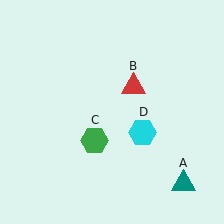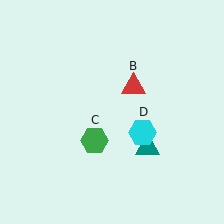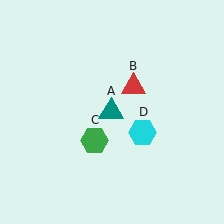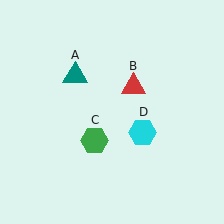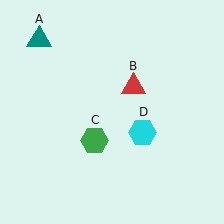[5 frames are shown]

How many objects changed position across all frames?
1 object changed position: teal triangle (object A).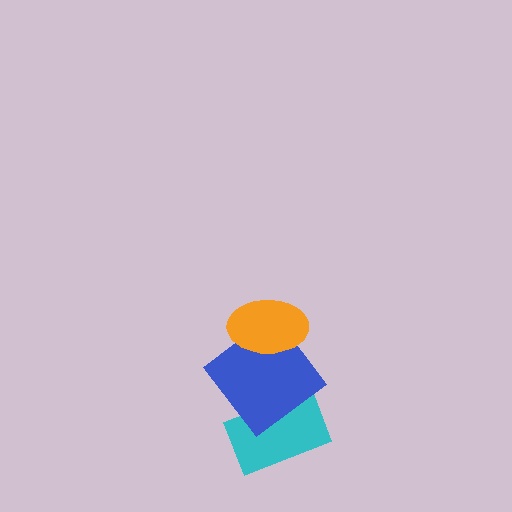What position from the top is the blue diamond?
The blue diamond is 2nd from the top.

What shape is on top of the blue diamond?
The orange ellipse is on top of the blue diamond.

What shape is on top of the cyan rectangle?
The blue diamond is on top of the cyan rectangle.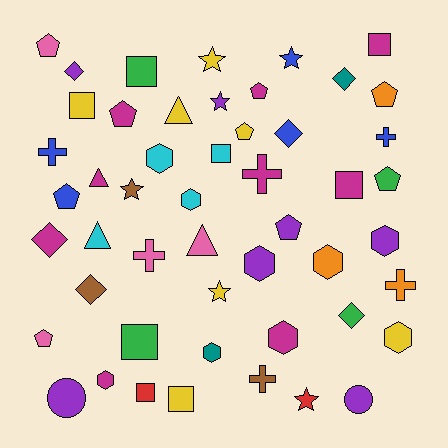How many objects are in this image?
There are 50 objects.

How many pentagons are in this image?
There are 9 pentagons.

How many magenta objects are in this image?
There are 9 magenta objects.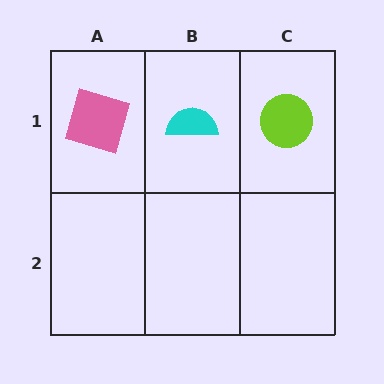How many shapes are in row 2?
0 shapes.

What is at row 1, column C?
A lime circle.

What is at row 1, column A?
A pink square.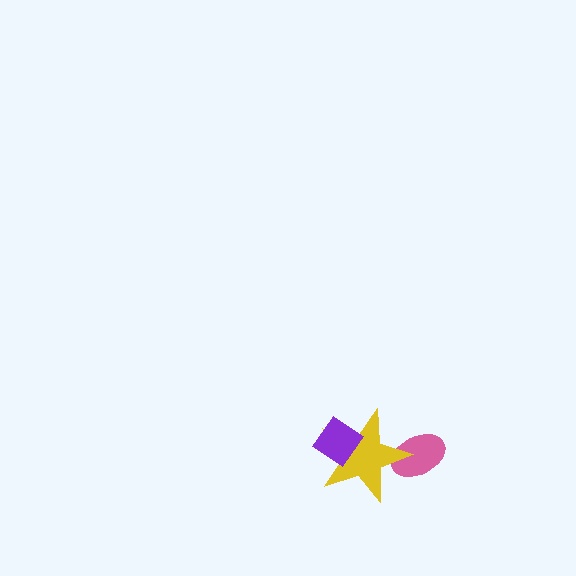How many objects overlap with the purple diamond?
1 object overlaps with the purple diamond.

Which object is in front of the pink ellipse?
The yellow star is in front of the pink ellipse.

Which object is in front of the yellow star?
The purple diamond is in front of the yellow star.